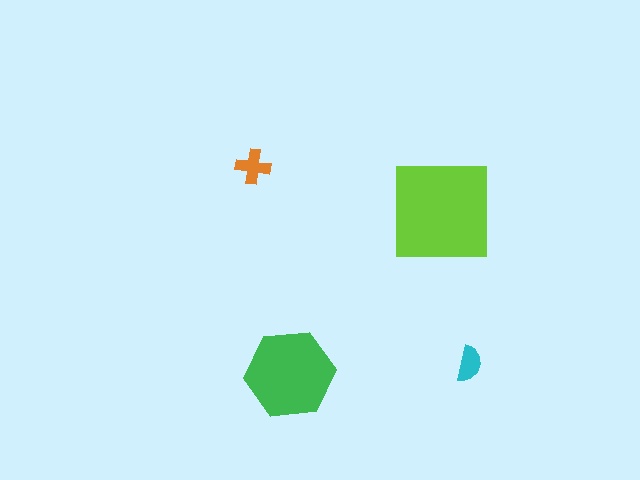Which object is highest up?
The orange cross is topmost.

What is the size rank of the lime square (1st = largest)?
1st.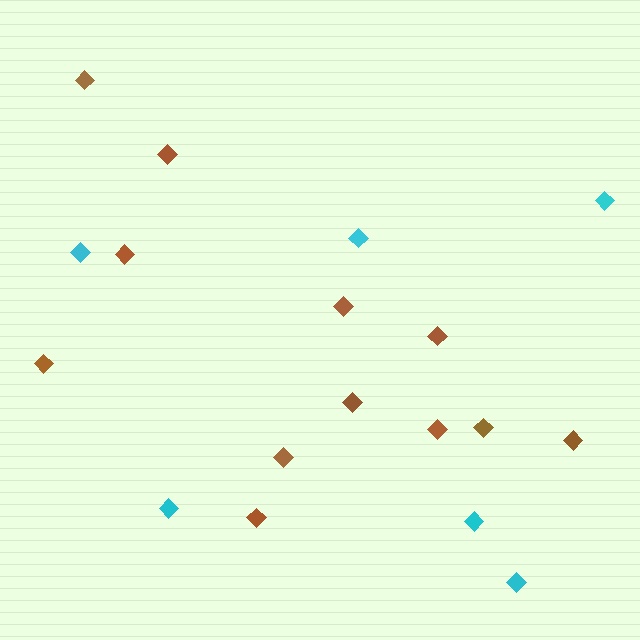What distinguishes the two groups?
There are 2 groups: one group of brown diamonds (12) and one group of cyan diamonds (6).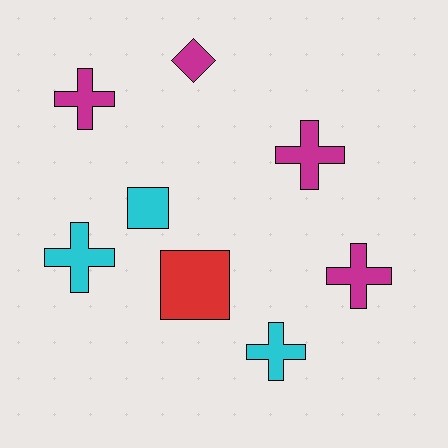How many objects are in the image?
There are 8 objects.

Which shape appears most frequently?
Cross, with 5 objects.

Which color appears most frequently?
Magenta, with 4 objects.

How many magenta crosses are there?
There are 3 magenta crosses.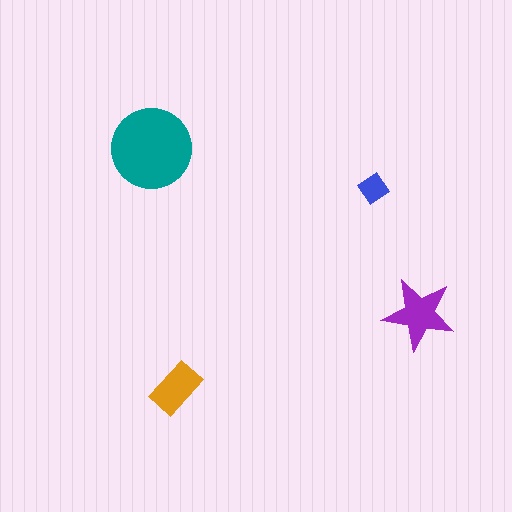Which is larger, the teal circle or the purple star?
The teal circle.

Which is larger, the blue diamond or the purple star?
The purple star.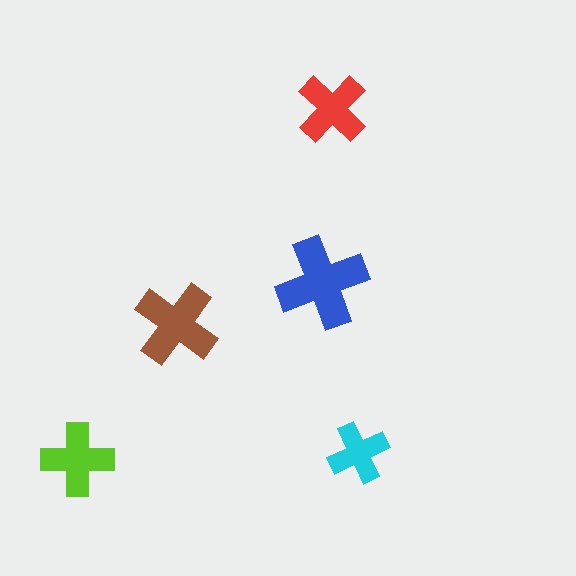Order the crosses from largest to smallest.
the blue one, the brown one, the lime one, the red one, the cyan one.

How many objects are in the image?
There are 5 objects in the image.